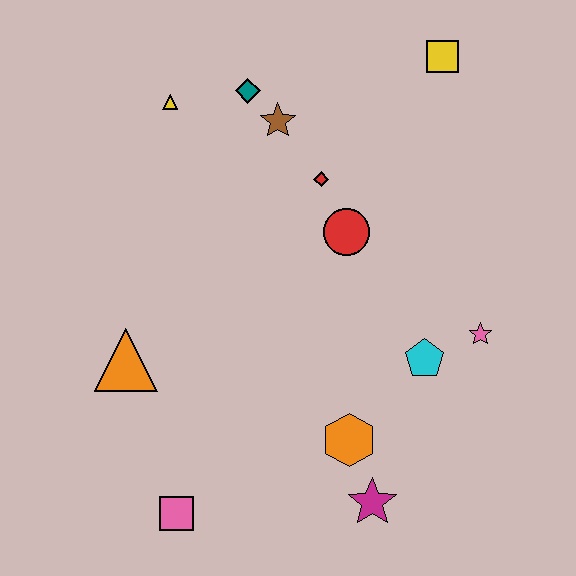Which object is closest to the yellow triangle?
The teal diamond is closest to the yellow triangle.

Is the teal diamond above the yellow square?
No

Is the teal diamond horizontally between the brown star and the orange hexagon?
No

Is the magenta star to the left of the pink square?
No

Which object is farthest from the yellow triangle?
The magenta star is farthest from the yellow triangle.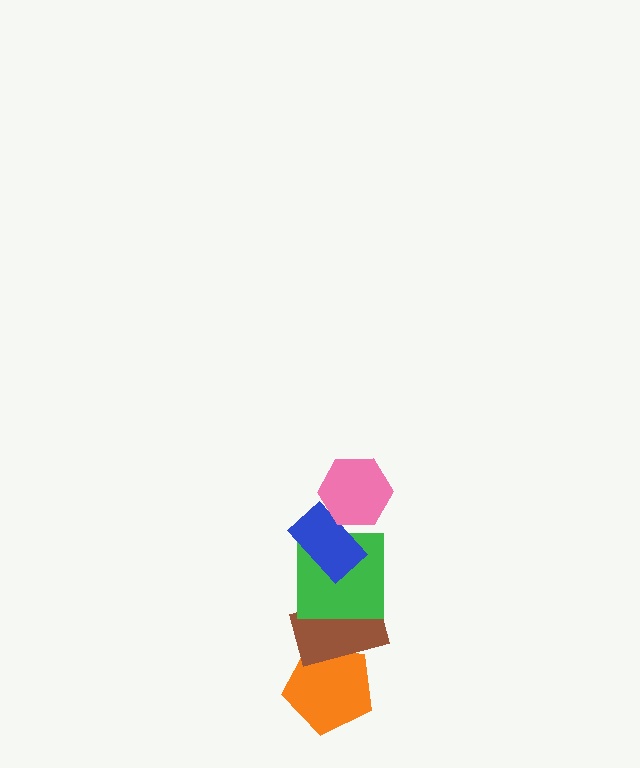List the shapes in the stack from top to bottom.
From top to bottom: the pink hexagon, the blue rectangle, the green square, the brown rectangle, the orange pentagon.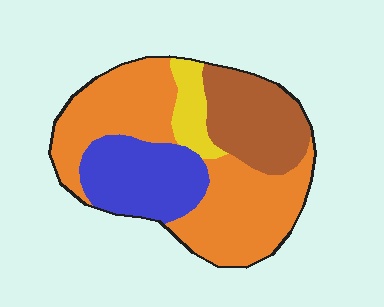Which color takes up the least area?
Yellow, at roughly 10%.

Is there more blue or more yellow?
Blue.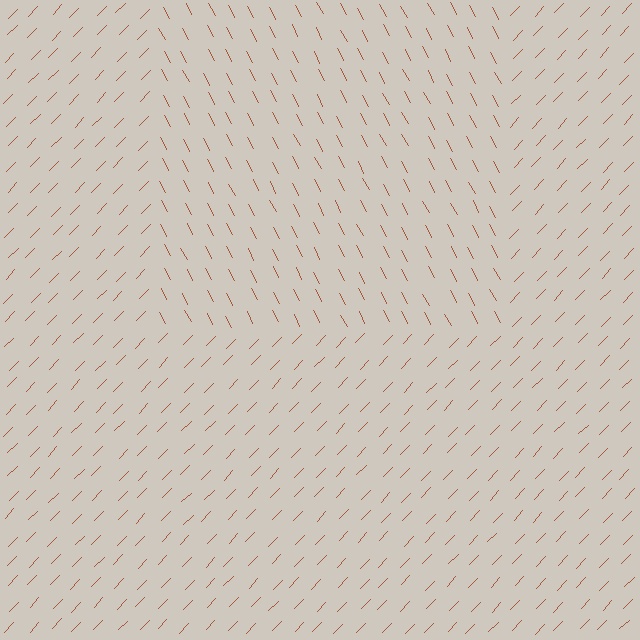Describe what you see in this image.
The image is filled with small brown line segments. A rectangle region in the image has lines oriented differently from the surrounding lines, creating a visible texture boundary.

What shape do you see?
I see a rectangle.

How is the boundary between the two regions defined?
The boundary is defined purely by a change in line orientation (approximately 71 degrees difference). All lines are the same color and thickness.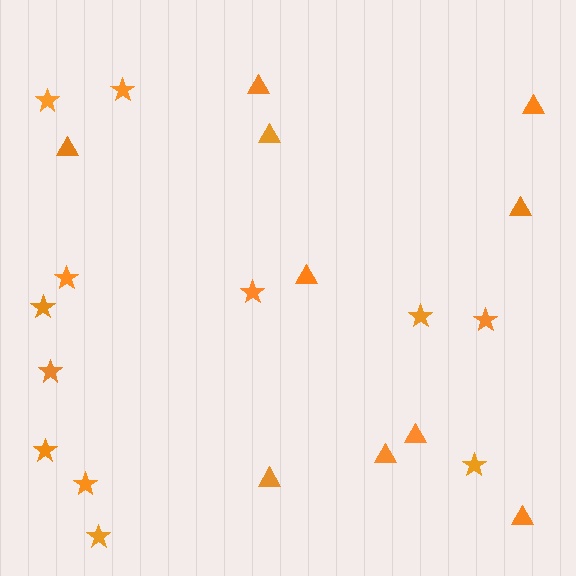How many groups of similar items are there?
There are 2 groups: one group of triangles (10) and one group of stars (12).